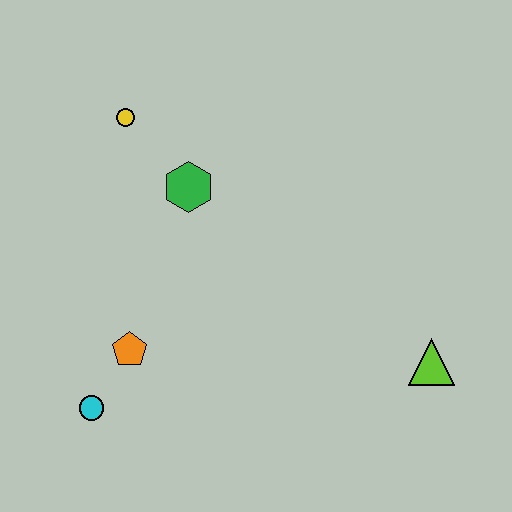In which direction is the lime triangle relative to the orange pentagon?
The lime triangle is to the right of the orange pentagon.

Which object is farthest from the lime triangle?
The yellow circle is farthest from the lime triangle.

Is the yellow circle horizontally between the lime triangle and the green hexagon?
No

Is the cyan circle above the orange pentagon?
No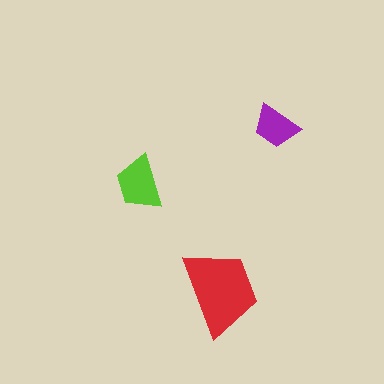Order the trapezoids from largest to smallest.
the red one, the lime one, the purple one.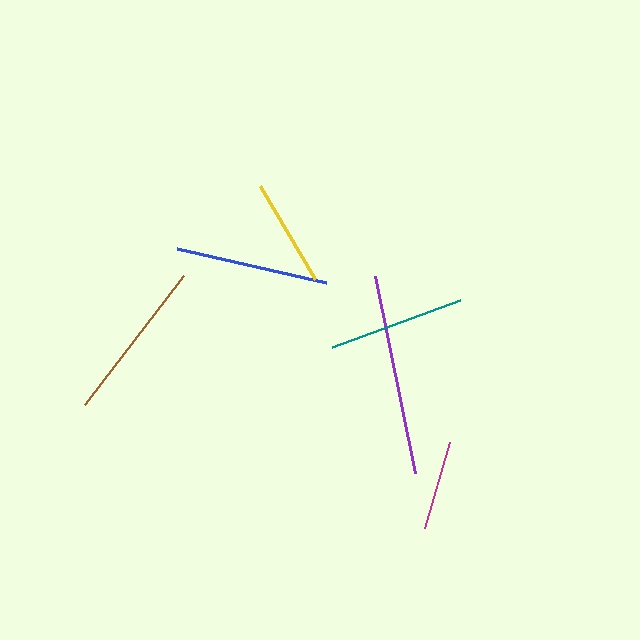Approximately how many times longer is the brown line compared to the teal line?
The brown line is approximately 1.2 times the length of the teal line.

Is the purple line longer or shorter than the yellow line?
The purple line is longer than the yellow line.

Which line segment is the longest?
The purple line is the longest at approximately 202 pixels.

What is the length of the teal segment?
The teal segment is approximately 137 pixels long.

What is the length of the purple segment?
The purple segment is approximately 202 pixels long.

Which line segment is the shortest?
The magenta line is the shortest at approximately 90 pixels.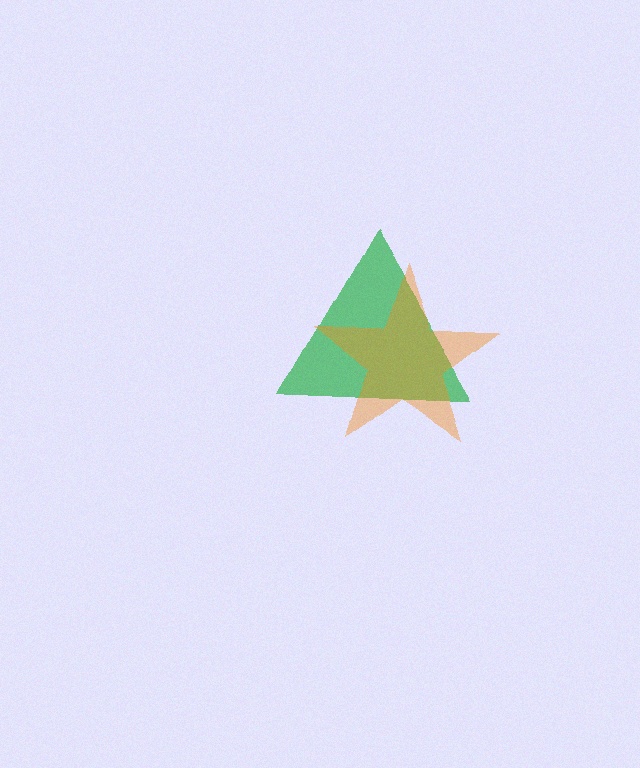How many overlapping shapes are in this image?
There are 2 overlapping shapes in the image.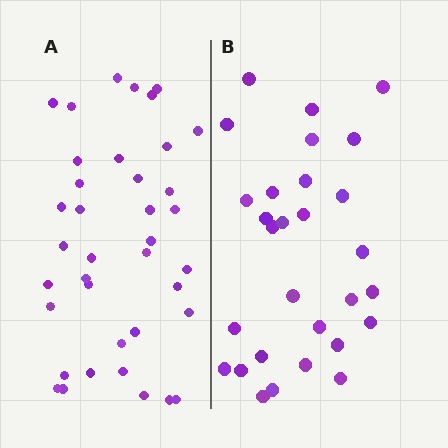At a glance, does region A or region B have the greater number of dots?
Region A (the left region) has more dots.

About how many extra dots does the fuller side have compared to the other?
Region A has roughly 8 or so more dots than region B.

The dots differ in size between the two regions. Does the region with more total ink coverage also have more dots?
No. Region B has more total ink coverage because its dots are larger, but region A actually contains more individual dots. Total area can be misleading — the number of items is what matters here.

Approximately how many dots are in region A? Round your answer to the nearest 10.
About 40 dots. (The exact count is 38, which rounds to 40.)